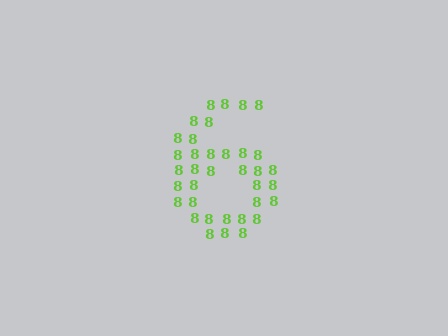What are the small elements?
The small elements are digit 8's.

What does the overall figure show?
The overall figure shows the digit 6.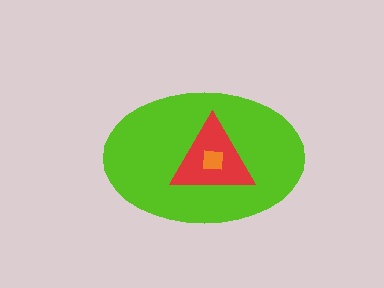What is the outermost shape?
The lime ellipse.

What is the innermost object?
The orange square.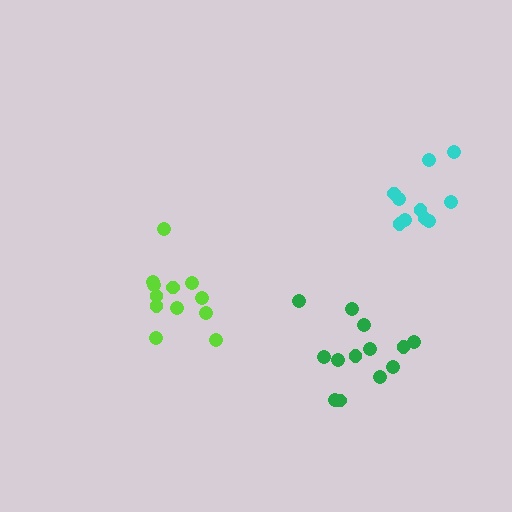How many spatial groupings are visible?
There are 3 spatial groupings.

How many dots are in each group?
Group 1: 13 dots, Group 2: 10 dots, Group 3: 12 dots (35 total).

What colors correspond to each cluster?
The clusters are colored: green, cyan, lime.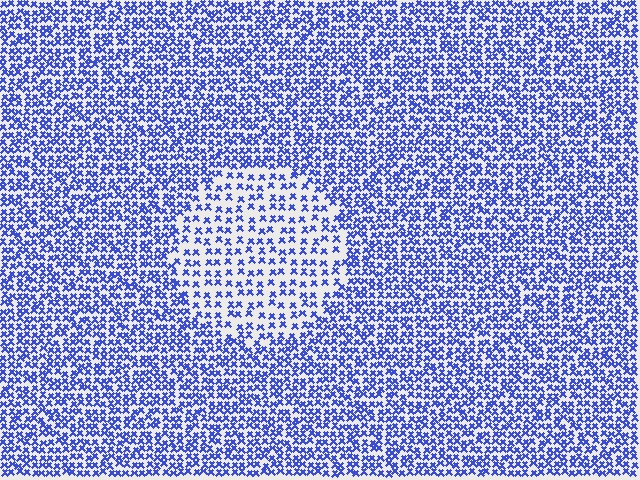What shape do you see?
I see a circle.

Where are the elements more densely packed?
The elements are more densely packed outside the circle boundary.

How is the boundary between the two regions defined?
The boundary is defined by a change in element density (approximately 1.9x ratio). All elements are the same color, size, and shape.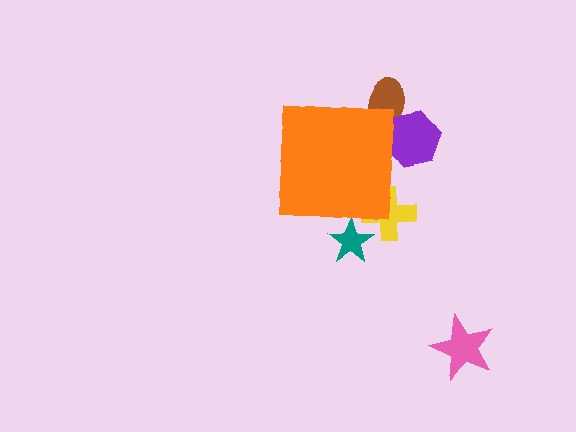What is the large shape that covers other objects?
An orange square.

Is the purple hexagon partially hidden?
Yes, the purple hexagon is partially hidden behind the orange square.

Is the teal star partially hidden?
Yes, the teal star is partially hidden behind the orange square.